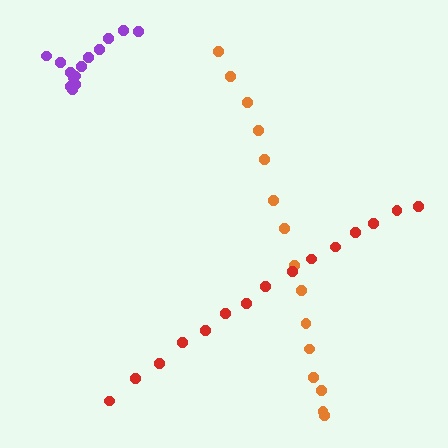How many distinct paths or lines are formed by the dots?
There are 3 distinct paths.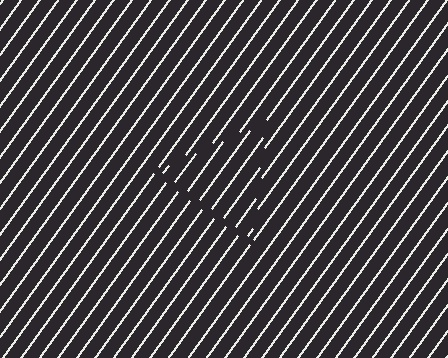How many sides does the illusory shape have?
3 sides — the line-ends trace a triangle.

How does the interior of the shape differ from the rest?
The interior of the shape contains the same grating, shifted by half a period — the contour is defined by the phase discontinuity where line-ends from the inner and outer gratings abut.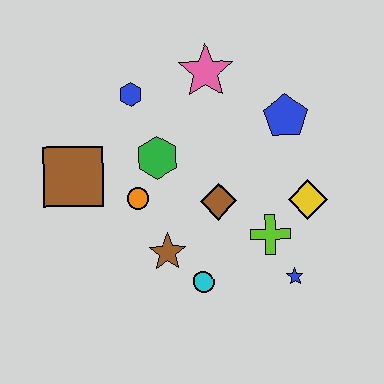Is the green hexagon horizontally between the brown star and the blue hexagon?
Yes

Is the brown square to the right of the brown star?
No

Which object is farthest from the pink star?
The blue star is farthest from the pink star.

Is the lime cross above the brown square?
No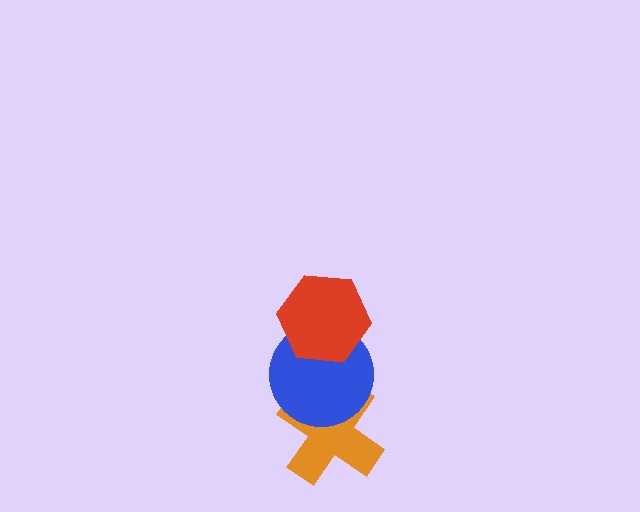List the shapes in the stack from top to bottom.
From top to bottom: the red hexagon, the blue circle, the orange cross.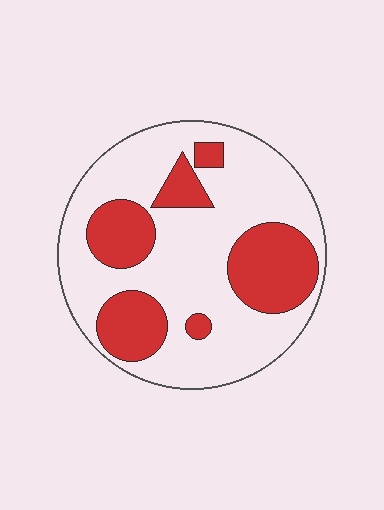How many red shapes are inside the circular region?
6.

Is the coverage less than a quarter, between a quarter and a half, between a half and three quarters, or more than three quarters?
Between a quarter and a half.